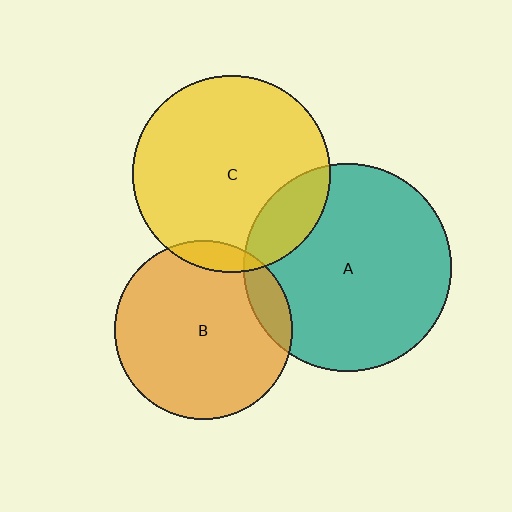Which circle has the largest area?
Circle A (teal).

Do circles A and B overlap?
Yes.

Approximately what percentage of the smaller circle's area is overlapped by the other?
Approximately 10%.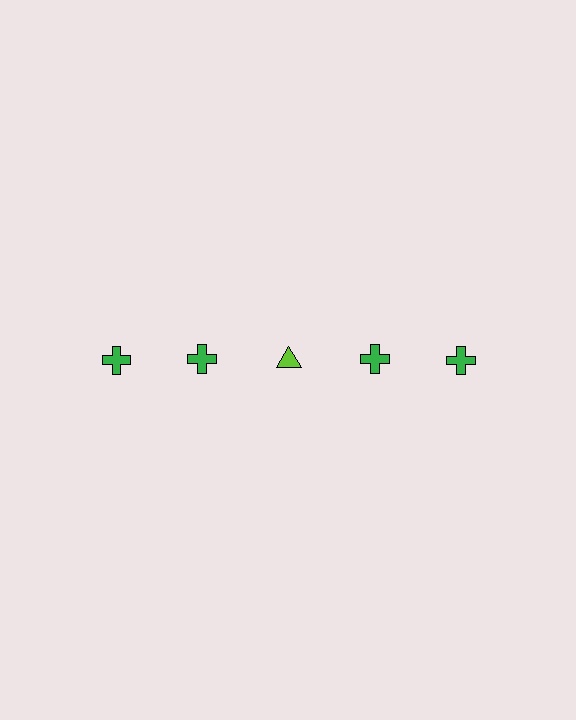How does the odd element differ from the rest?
It differs in both color (lime instead of green) and shape (triangle instead of cross).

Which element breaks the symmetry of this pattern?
The lime triangle in the top row, center column breaks the symmetry. All other shapes are green crosses.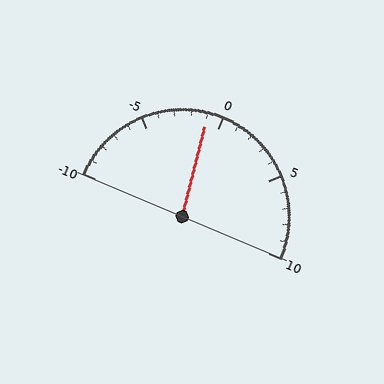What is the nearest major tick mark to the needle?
The nearest major tick mark is 0.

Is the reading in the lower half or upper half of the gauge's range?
The reading is in the lower half of the range (-10 to 10).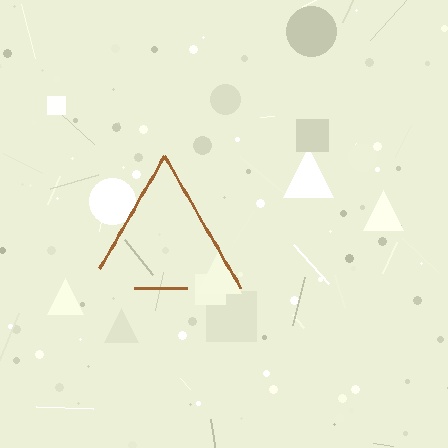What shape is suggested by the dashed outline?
The dashed outline suggests a triangle.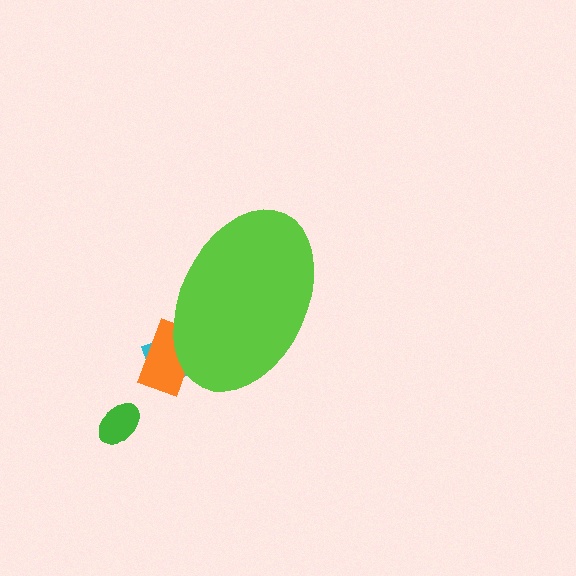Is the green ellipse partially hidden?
No, the green ellipse is fully visible.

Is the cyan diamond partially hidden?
Yes, the cyan diamond is partially hidden behind the lime ellipse.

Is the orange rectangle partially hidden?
Yes, the orange rectangle is partially hidden behind the lime ellipse.